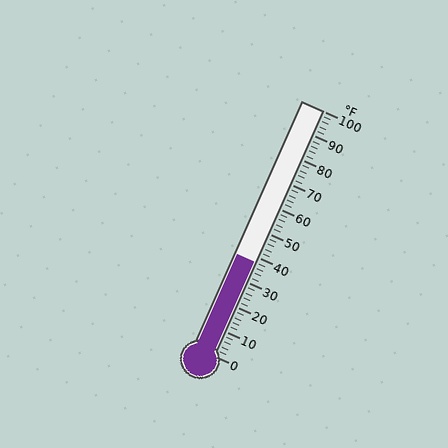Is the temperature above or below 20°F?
The temperature is above 20°F.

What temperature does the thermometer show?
The thermometer shows approximately 38°F.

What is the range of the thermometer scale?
The thermometer scale ranges from 0°F to 100°F.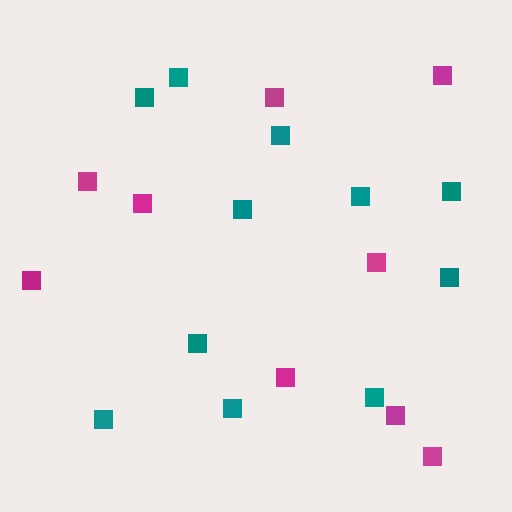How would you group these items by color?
There are 2 groups: one group of magenta squares (9) and one group of teal squares (11).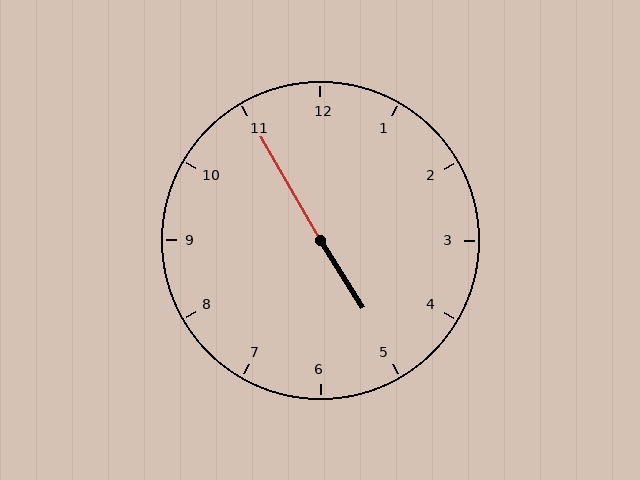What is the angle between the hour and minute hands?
Approximately 178 degrees.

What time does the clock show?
4:55.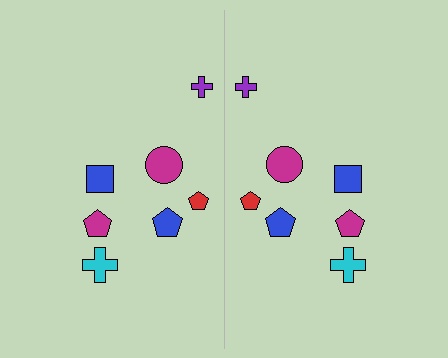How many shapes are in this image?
There are 14 shapes in this image.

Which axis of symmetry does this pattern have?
The pattern has a vertical axis of symmetry running through the center of the image.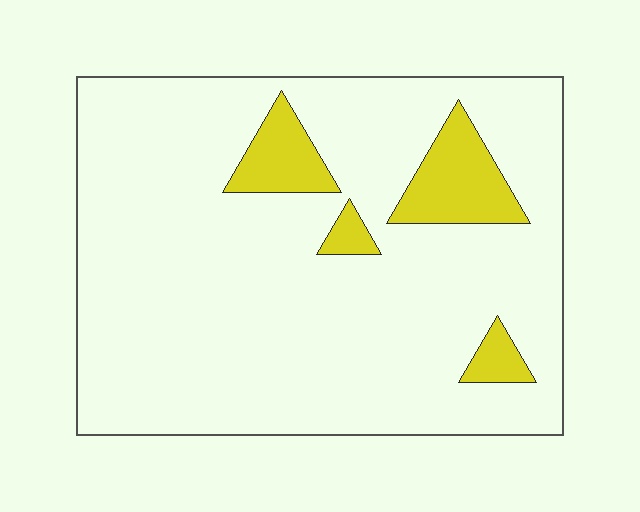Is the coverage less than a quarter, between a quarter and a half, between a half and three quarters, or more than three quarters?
Less than a quarter.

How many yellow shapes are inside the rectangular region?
4.